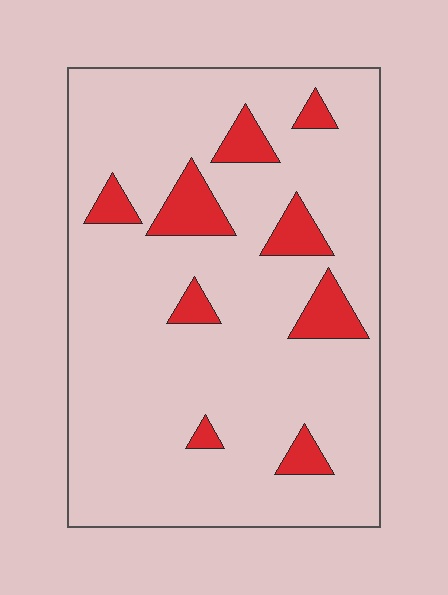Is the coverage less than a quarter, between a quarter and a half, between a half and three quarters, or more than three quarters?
Less than a quarter.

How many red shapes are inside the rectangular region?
9.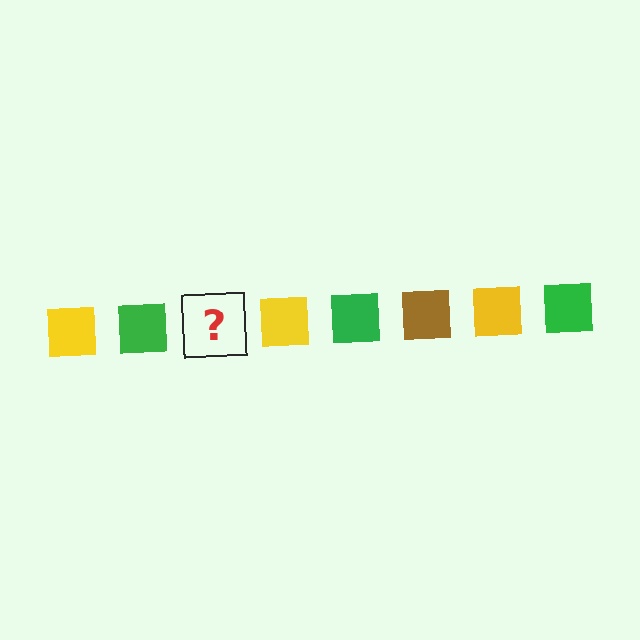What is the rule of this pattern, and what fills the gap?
The rule is that the pattern cycles through yellow, green, brown squares. The gap should be filled with a brown square.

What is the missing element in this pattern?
The missing element is a brown square.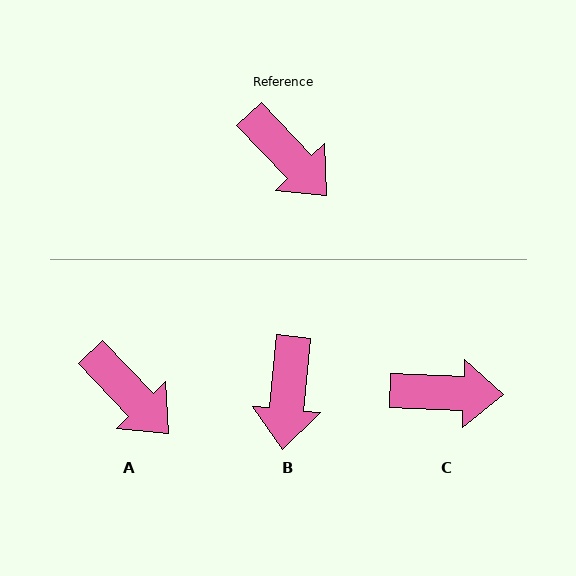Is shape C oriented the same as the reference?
No, it is off by about 44 degrees.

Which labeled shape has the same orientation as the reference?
A.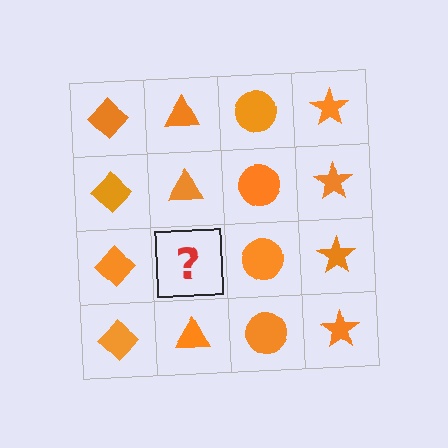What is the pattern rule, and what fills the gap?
The rule is that each column has a consistent shape. The gap should be filled with an orange triangle.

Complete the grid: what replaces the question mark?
The question mark should be replaced with an orange triangle.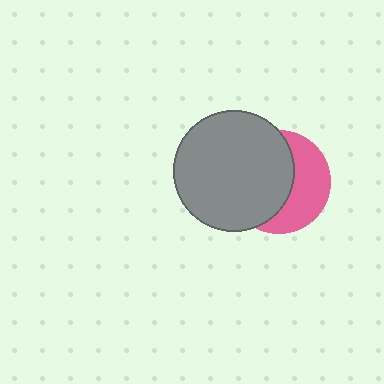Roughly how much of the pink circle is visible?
A small part of it is visible (roughly 42%).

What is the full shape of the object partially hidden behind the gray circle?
The partially hidden object is a pink circle.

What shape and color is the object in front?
The object in front is a gray circle.